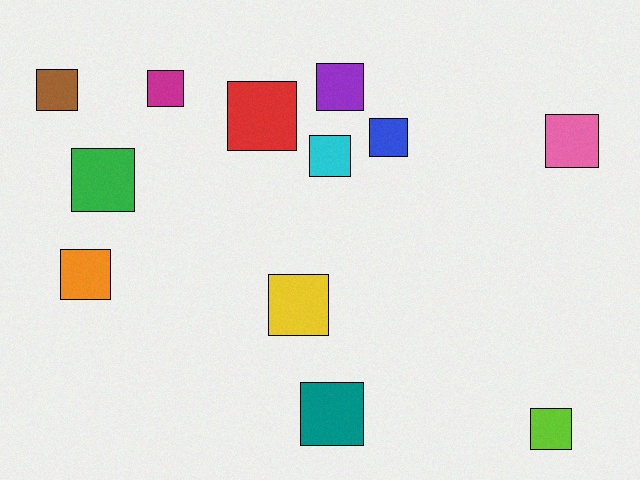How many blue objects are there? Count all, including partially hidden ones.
There is 1 blue object.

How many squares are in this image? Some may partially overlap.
There are 12 squares.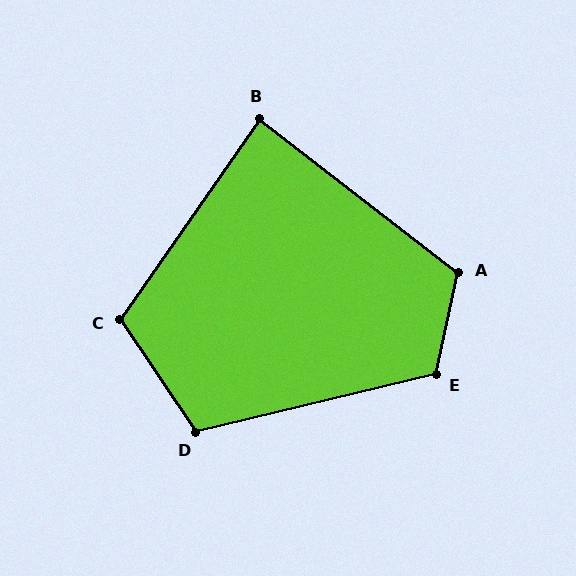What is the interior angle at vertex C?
Approximately 111 degrees (obtuse).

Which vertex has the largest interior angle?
E, at approximately 116 degrees.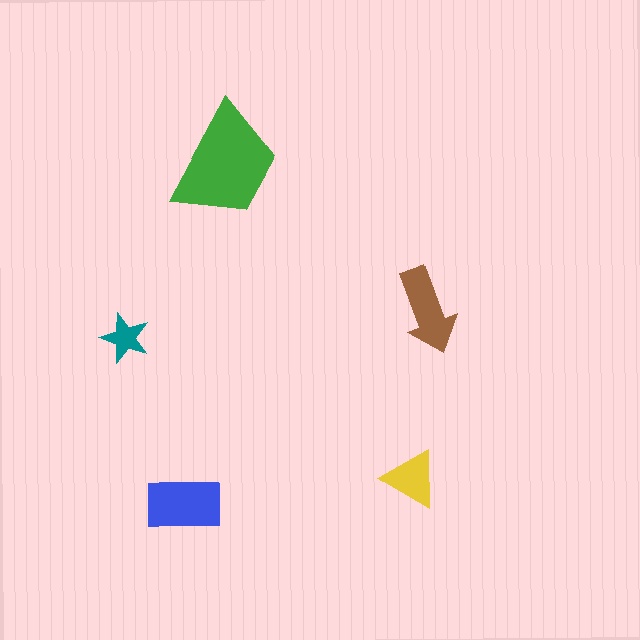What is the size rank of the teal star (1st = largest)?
5th.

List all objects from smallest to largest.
The teal star, the yellow triangle, the brown arrow, the blue rectangle, the green trapezoid.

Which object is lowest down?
The blue rectangle is bottommost.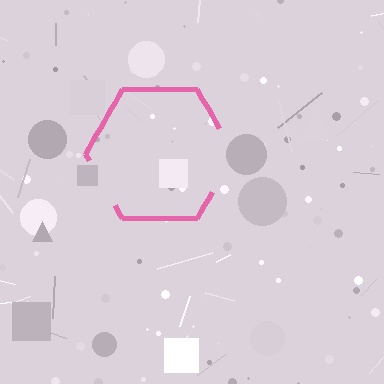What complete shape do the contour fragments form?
The contour fragments form a hexagon.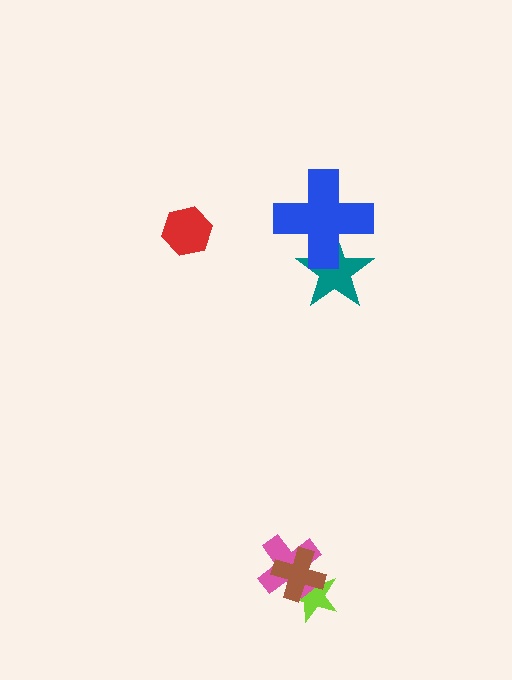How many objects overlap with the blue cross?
1 object overlaps with the blue cross.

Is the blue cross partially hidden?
No, no other shape covers it.